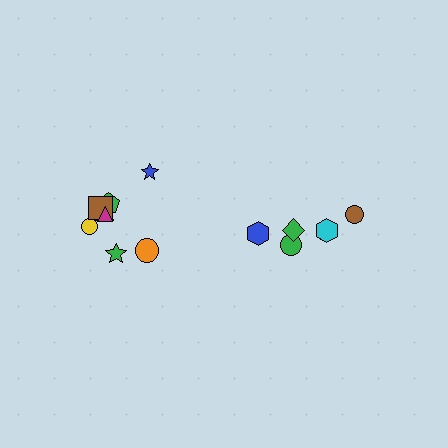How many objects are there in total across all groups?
There are 14 objects.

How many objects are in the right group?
There are 6 objects.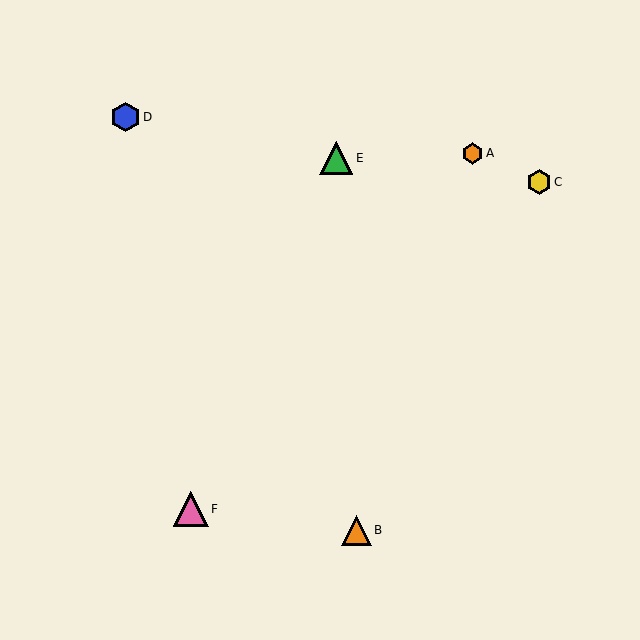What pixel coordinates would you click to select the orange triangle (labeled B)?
Click at (356, 530) to select the orange triangle B.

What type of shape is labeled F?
Shape F is a pink triangle.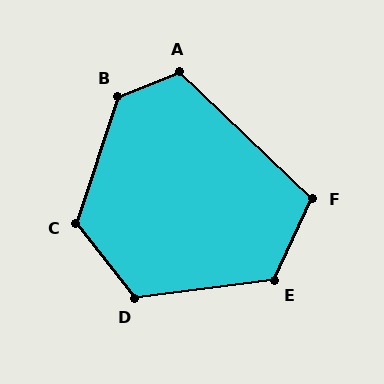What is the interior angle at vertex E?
Approximately 123 degrees (obtuse).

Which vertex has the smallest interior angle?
F, at approximately 109 degrees.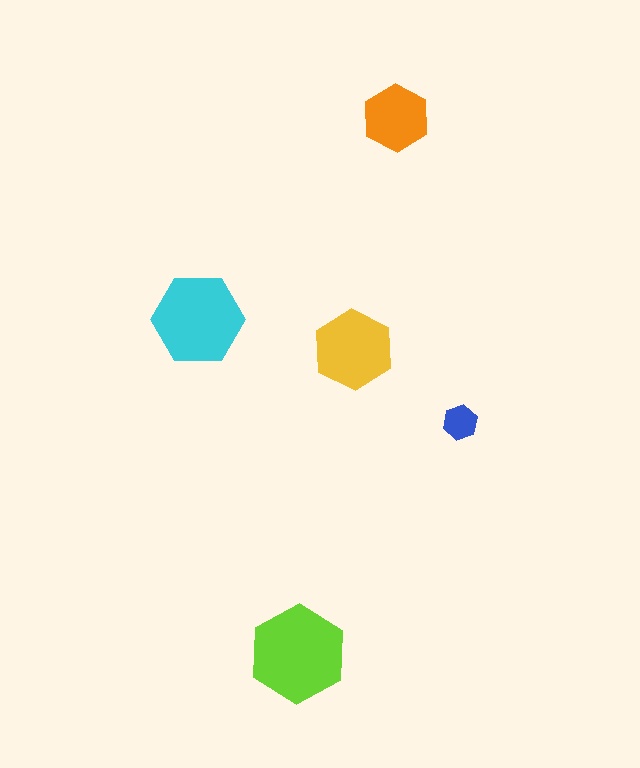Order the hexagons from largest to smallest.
the lime one, the cyan one, the yellow one, the orange one, the blue one.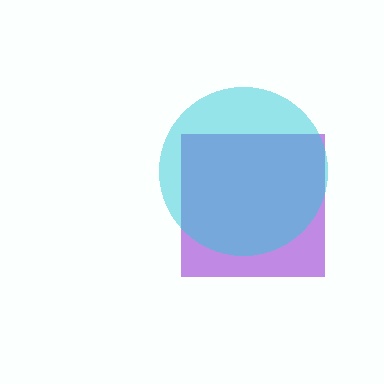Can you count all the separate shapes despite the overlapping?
Yes, there are 2 separate shapes.